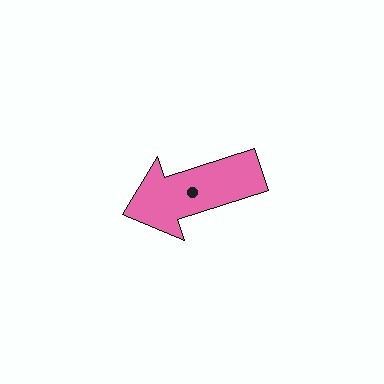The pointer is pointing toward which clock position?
Roughly 8 o'clock.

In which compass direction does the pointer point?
West.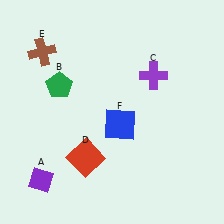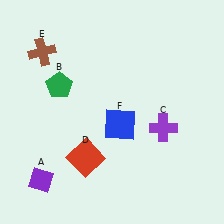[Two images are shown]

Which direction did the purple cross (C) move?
The purple cross (C) moved down.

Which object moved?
The purple cross (C) moved down.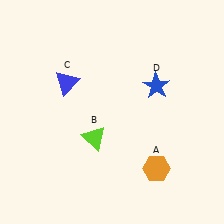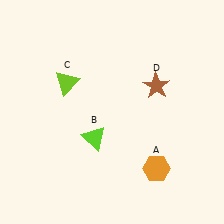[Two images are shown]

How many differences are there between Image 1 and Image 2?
There are 2 differences between the two images.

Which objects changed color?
C changed from blue to lime. D changed from blue to brown.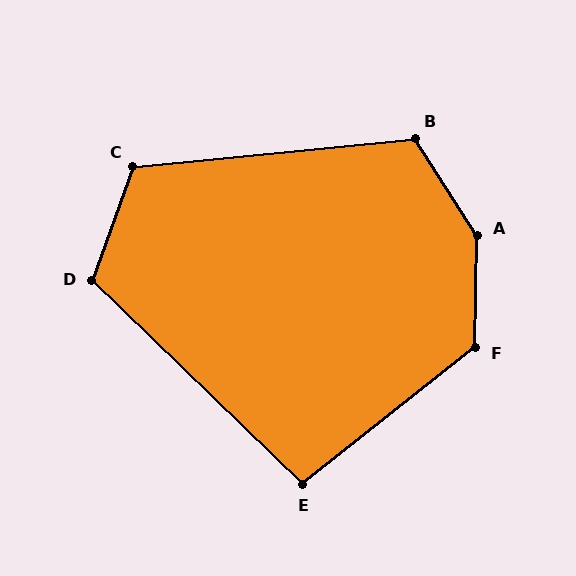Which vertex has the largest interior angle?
A, at approximately 146 degrees.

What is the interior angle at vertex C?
Approximately 116 degrees (obtuse).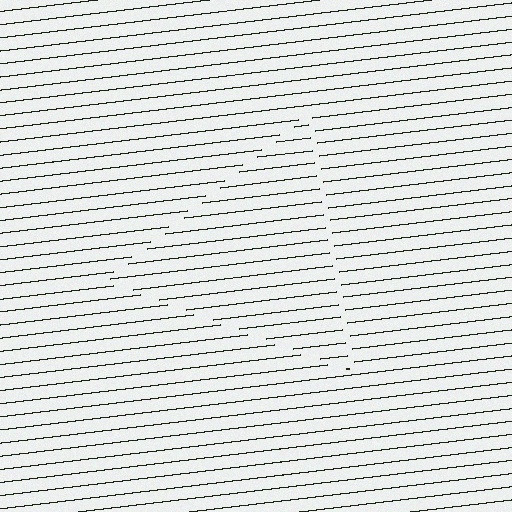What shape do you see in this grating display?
An illusory triangle. The interior of the shape contains the same grating, shifted by half a period — the contour is defined by the phase discontinuity where line-ends from the inner and outer gratings abut.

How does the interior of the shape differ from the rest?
The interior of the shape contains the same grating, shifted by half a period — the contour is defined by the phase discontinuity where line-ends from the inner and outer gratings abut.